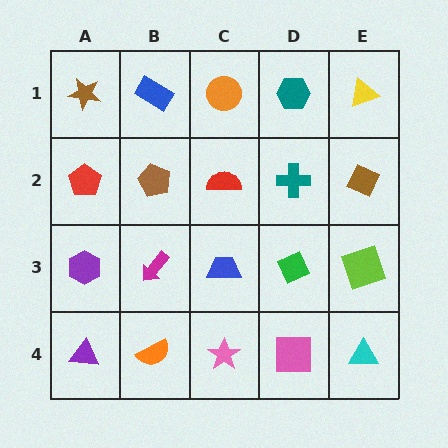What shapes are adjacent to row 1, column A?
A red pentagon (row 2, column A), a blue rectangle (row 1, column B).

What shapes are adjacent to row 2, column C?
An orange circle (row 1, column C), a blue trapezoid (row 3, column C), a brown pentagon (row 2, column B), a teal cross (row 2, column D).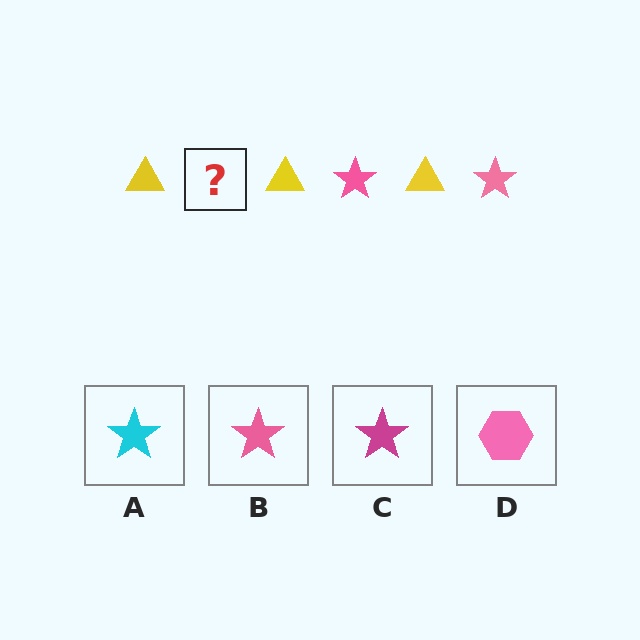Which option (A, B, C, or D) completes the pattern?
B.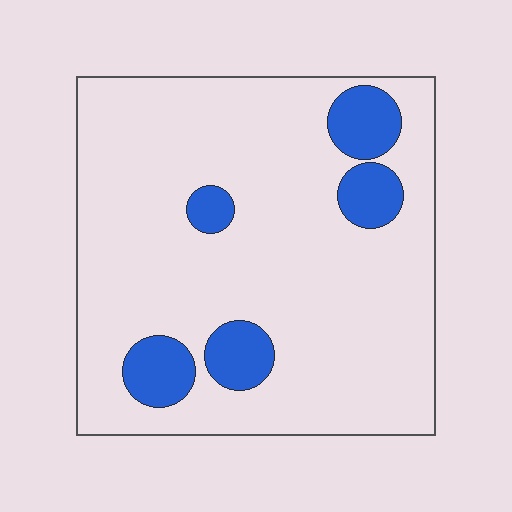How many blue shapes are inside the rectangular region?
5.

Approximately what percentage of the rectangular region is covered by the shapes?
Approximately 15%.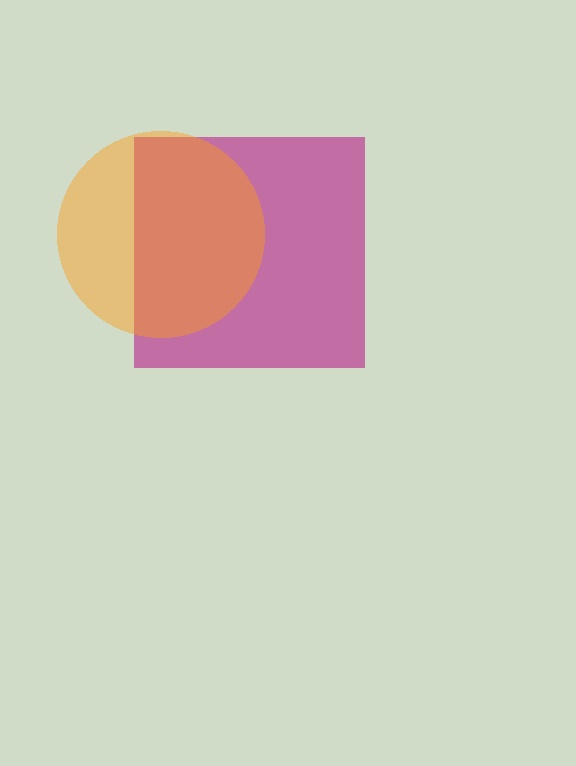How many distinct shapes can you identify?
There are 2 distinct shapes: a magenta square, an orange circle.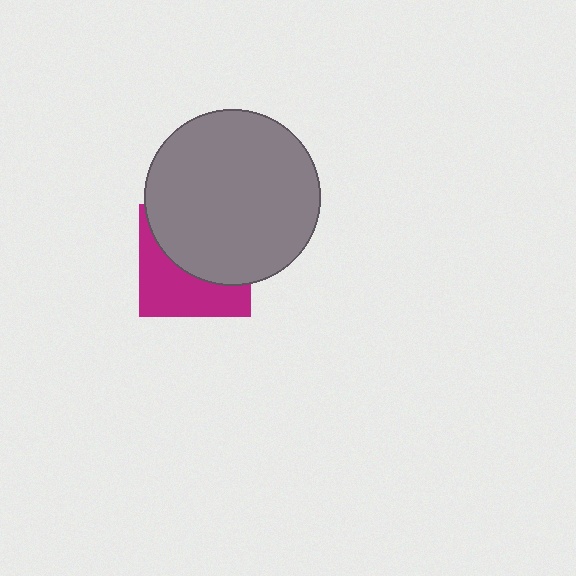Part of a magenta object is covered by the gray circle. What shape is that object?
It is a square.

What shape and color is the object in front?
The object in front is a gray circle.